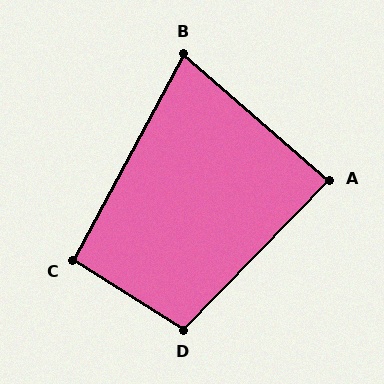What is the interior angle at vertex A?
Approximately 87 degrees (approximately right).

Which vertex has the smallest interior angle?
B, at approximately 77 degrees.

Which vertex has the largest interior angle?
D, at approximately 103 degrees.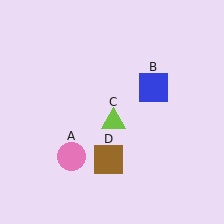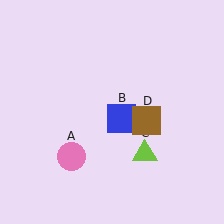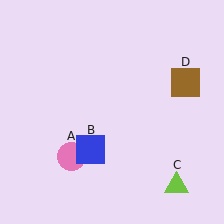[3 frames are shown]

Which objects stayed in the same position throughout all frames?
Pink circle (object A) remained stationary.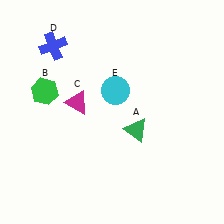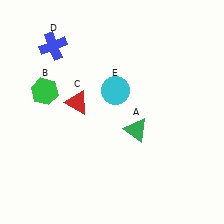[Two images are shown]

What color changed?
The triangle (C) changed from magenta in Image 1 to red in Image 2.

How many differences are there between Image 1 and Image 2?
There is 1 difference between the two images.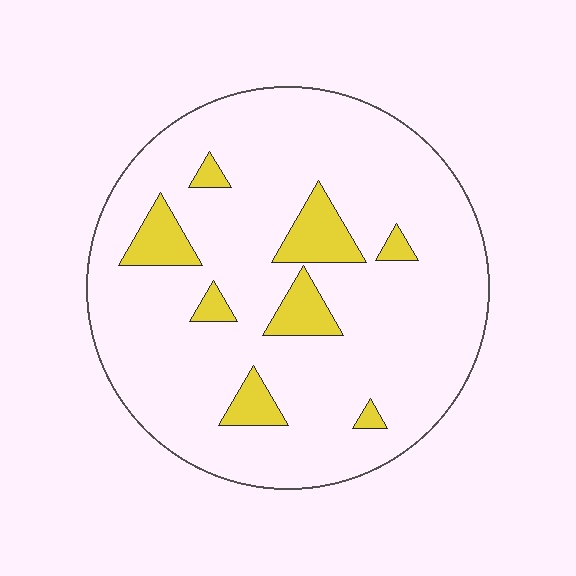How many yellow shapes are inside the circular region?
8.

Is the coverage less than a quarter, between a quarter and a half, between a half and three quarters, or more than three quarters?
Less than a quarter.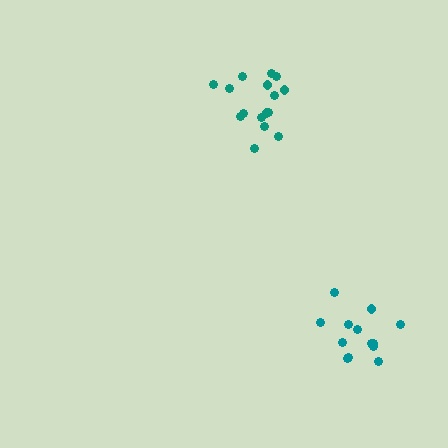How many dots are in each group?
Group 1: 13 dots, Group 2: 16 dots (29 total).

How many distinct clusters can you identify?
There are 2 distinct clusters.